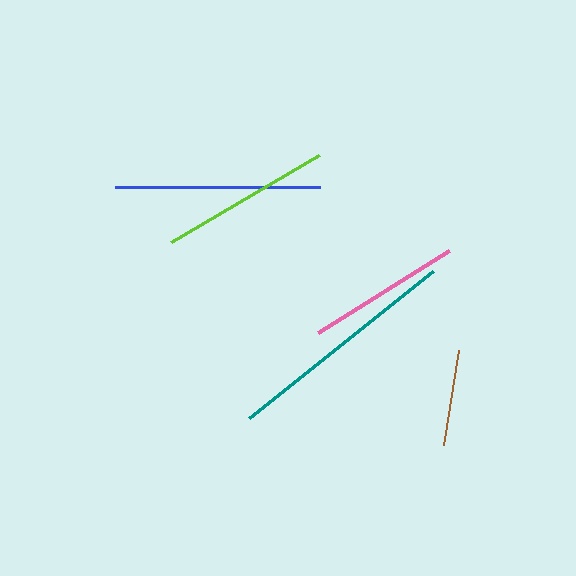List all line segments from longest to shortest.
From longest to shortest: teal, blue, lime, pink, brown.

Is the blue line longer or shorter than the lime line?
The blue line is longer than the lime line.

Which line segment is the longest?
The teal line is the longest at approximately 236 pixels.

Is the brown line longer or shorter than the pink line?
The pink line is longer than the brown line.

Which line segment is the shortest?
The brown line is the shortest at approximately 96 pixels.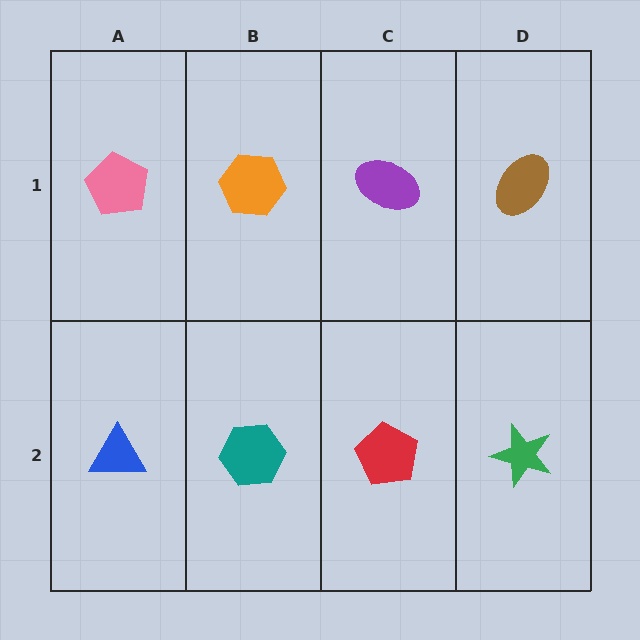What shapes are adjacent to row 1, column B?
A teal hexagon (row 2, column B), a pink pentagon (row 1, column A), a purple ellipse (row 1, column C).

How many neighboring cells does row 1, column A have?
2.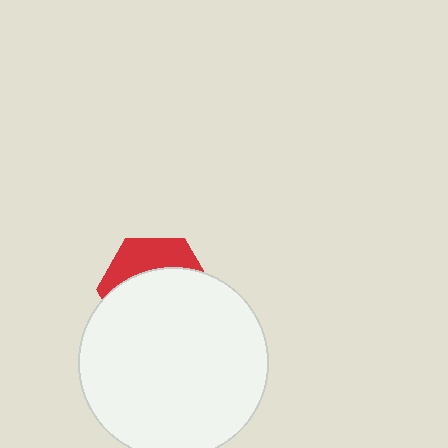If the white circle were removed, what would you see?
You would see the complete red hexagon.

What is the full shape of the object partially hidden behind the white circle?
The partially hidden object is a red hexagon.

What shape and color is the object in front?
The object in front is a white circle.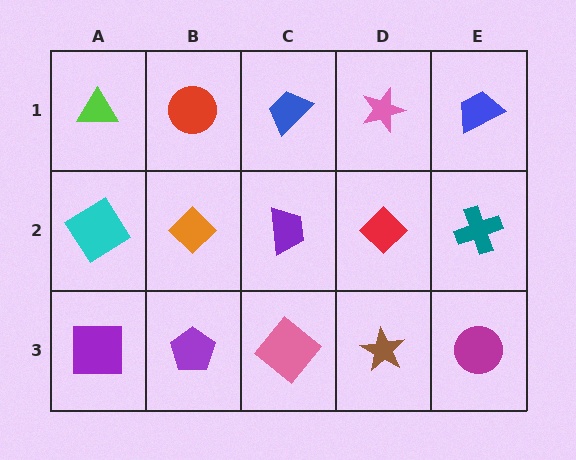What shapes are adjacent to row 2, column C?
A blue trapezoid (row 1, column C), a pink diamond (row 3, column C), an orange diamond (row 2, column B), a red diamond (row 2, column D).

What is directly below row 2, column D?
A brown star.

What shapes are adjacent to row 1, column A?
A cyan diamond (row 2, column A), a red circle (row 1, column B).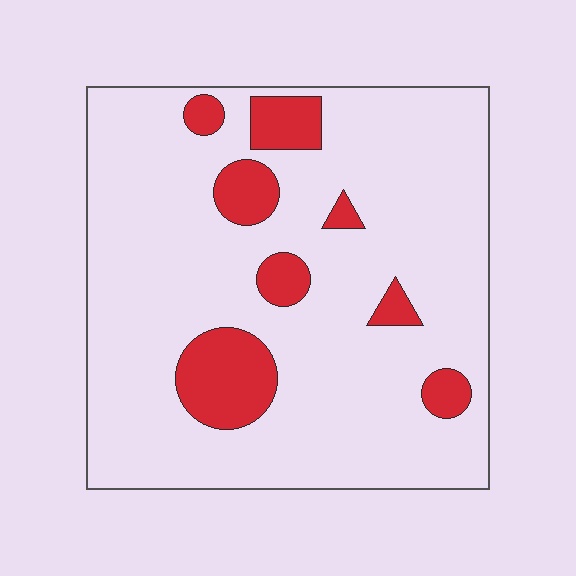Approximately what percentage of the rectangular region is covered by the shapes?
Approximately 15%.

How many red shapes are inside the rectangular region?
8.